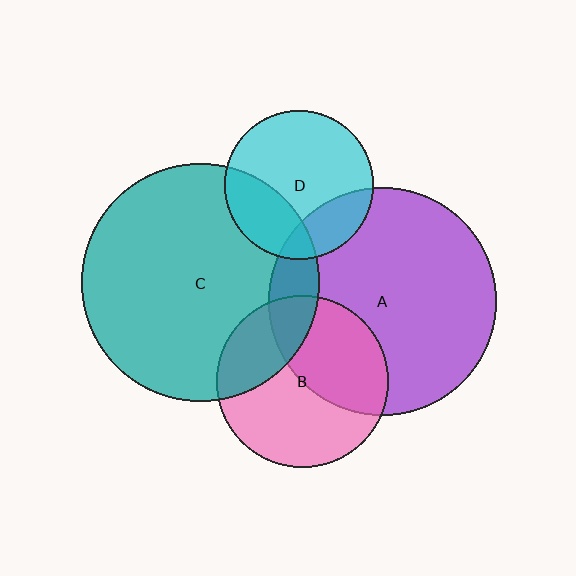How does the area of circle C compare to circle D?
Approximately 2.6 times.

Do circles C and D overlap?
Yes.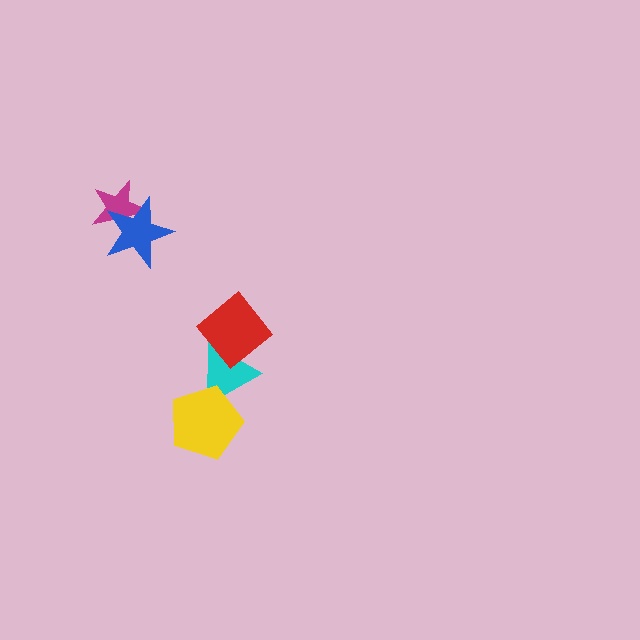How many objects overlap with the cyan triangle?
2 objects overlap with the cyan triangle.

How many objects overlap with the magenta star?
1 object overlaps with the magenta star.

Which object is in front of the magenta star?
The blue star is in front of the magenta star.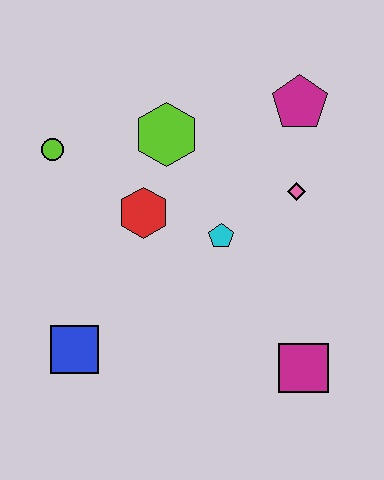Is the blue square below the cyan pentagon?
Yes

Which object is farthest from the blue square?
The magenta pentagon is farthest from the blue square.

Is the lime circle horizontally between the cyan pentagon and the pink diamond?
No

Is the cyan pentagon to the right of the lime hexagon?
Yes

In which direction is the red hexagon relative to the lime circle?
The red hexagon is to the right of the lime circle.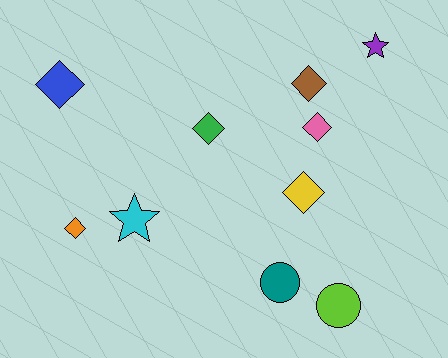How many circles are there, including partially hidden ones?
There are 2 circles.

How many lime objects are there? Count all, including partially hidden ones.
There is 1 lime object.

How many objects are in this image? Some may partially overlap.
There are 10 objects.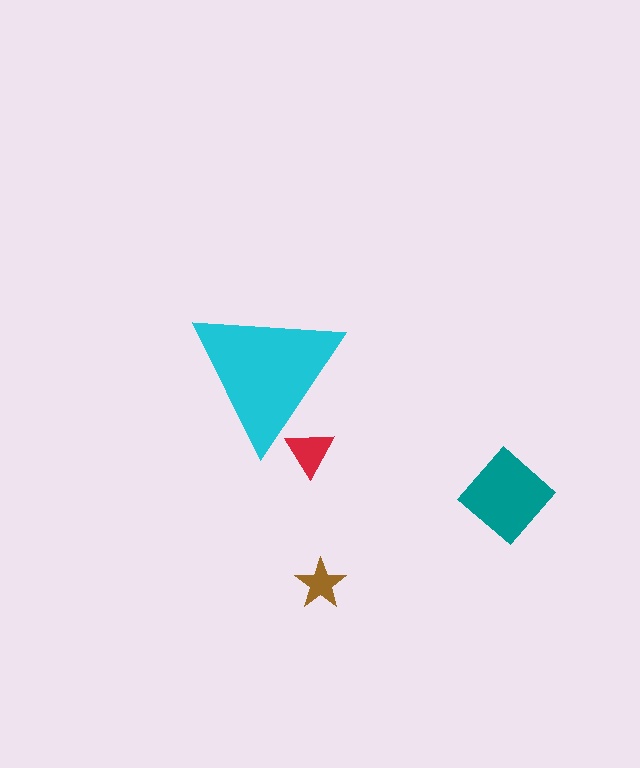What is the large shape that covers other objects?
A cyan triangle.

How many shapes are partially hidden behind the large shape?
1 shape is partially hidden.